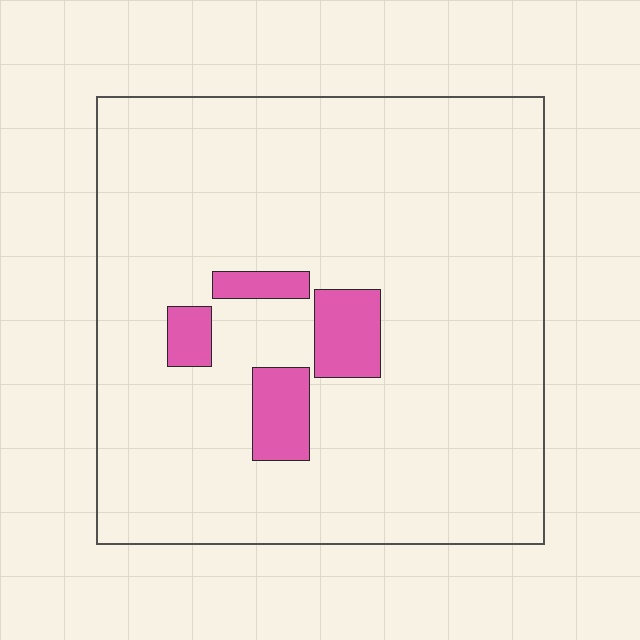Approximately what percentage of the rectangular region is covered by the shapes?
Approximately 10%.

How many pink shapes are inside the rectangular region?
4.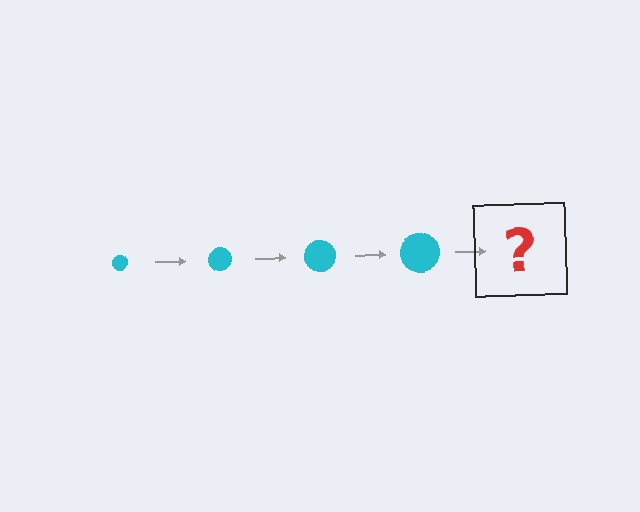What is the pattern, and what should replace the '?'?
The pattern is that the circle gets progressively larger each step. The '?' should be a cyan circle, larger than the previous one.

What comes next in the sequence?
The next element should be a cyan circle, larger than the previous one.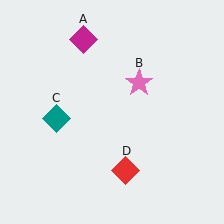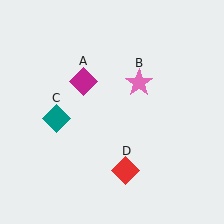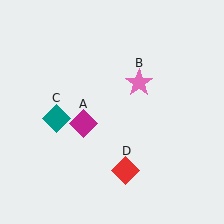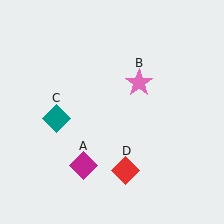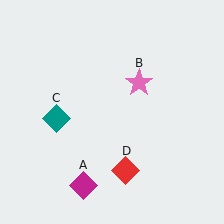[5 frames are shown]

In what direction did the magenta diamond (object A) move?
The magenta diamond (object A) moved down.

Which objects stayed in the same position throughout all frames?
Pink star (object B) and teal diamond (object C) and red diamond (object D) remained stationary.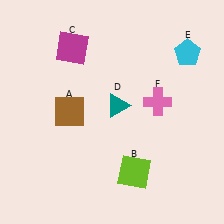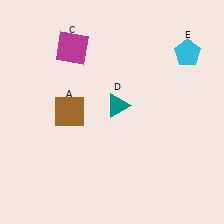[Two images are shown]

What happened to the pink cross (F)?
The pink cross (F) was removed in Image 2. It was in the top-right area of Image 1.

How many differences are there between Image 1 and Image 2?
There are 2 differences between the two images.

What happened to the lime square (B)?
The lime square (B) was removed in Image 2. It was in the bottom-right area of Image 1.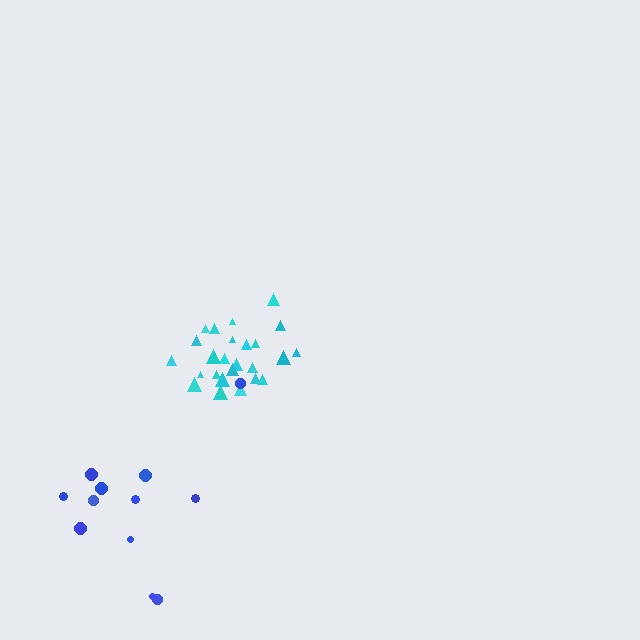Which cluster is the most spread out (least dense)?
Blue.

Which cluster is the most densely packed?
Cyan.